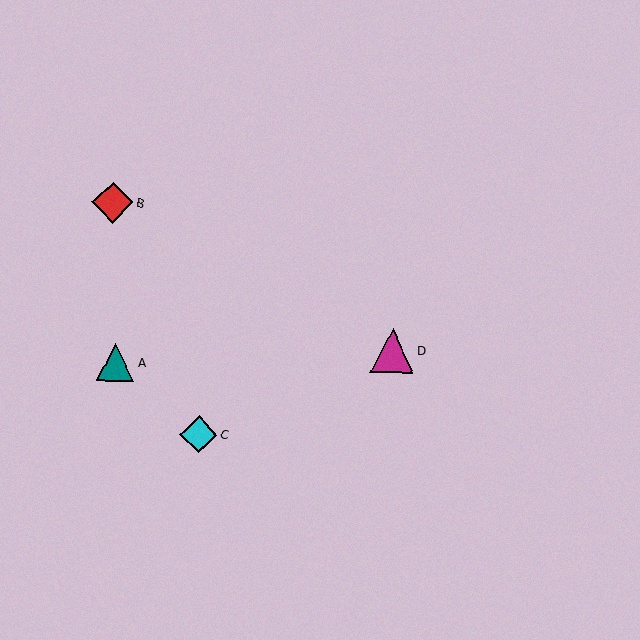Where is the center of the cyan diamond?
The center of the cyan diamond is at (199, 435).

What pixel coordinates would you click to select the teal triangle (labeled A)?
Click at (116, 362) to select the teal triangle A.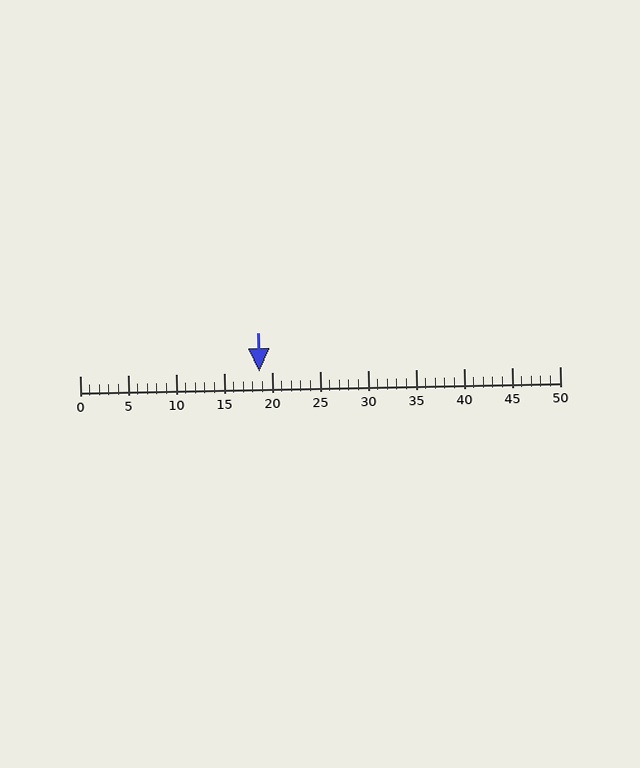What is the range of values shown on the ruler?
The ruler shows values from 0 to 50.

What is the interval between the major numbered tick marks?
The major tick marks are spaced 5 units apart.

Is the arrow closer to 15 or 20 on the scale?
The arrow is closer to 20.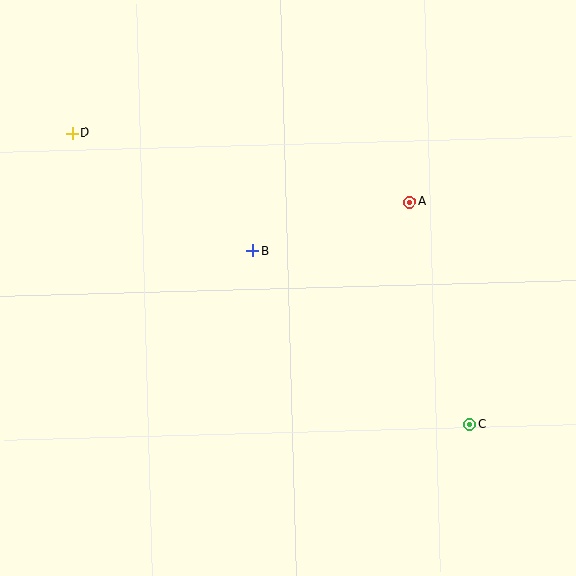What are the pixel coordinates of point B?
Point B is at (253, 251).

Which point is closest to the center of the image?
Point B at (253, 251) is closest to the center.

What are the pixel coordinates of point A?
Point A is at (410, 202).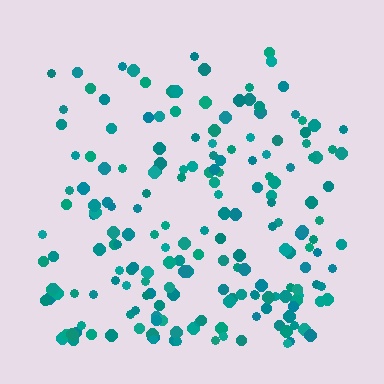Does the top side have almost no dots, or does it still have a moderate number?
Still a moderate number, just noticeably fewer than the bottom.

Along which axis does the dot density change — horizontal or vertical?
Vertical.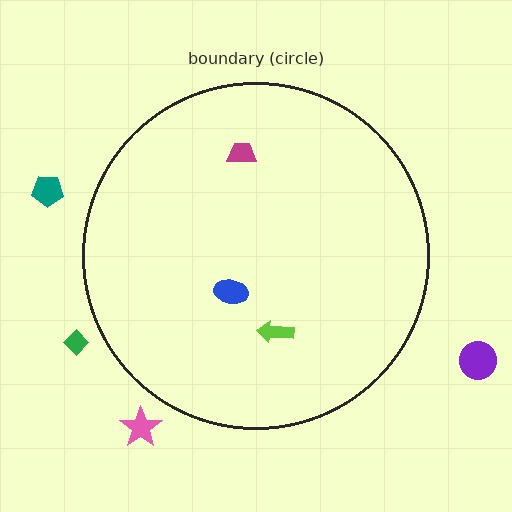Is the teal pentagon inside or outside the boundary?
Outside.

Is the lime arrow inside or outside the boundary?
Inside.